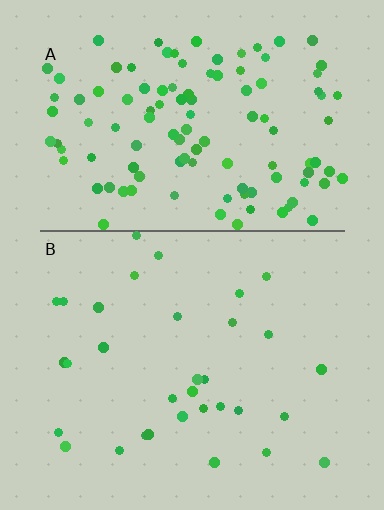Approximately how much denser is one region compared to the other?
Approximately 3.6× — region A over region B.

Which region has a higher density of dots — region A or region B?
A (the top).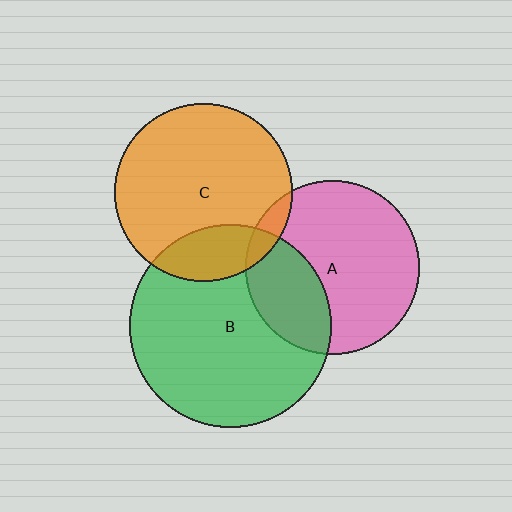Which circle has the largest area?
Circle B (green).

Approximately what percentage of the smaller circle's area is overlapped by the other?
Approximately 30%.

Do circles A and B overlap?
Yes.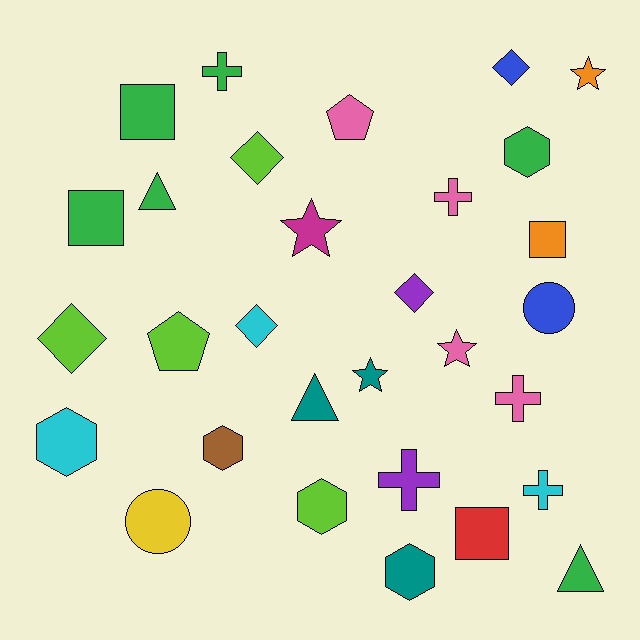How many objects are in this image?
There are 30 objects.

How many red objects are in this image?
There is 1 red object.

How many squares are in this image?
There are 4 squares.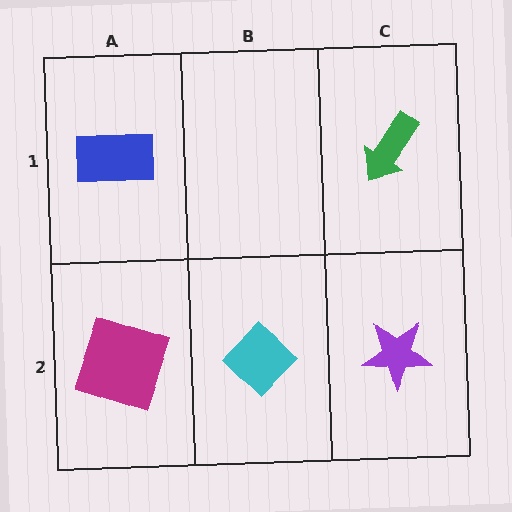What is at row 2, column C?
A purple star.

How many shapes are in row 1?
2 shapes.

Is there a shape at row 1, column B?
No, that cell is empty.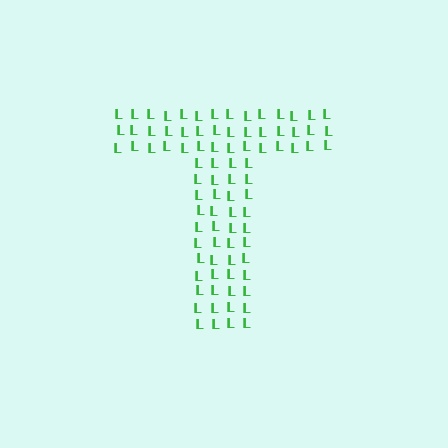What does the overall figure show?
The overall figure shows the letter T.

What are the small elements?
The small elements are letter L's.